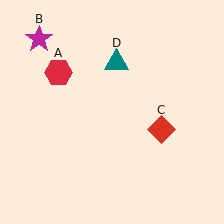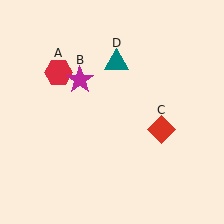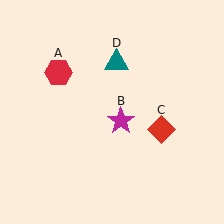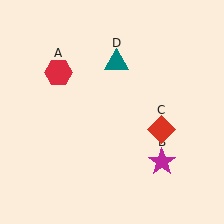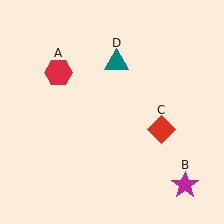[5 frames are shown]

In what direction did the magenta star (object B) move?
The magenta star (object B) moved down and to the right.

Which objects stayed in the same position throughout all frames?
Red hexagon (object A) and red diamond (object C) and teal triangle (object D) remained stationary.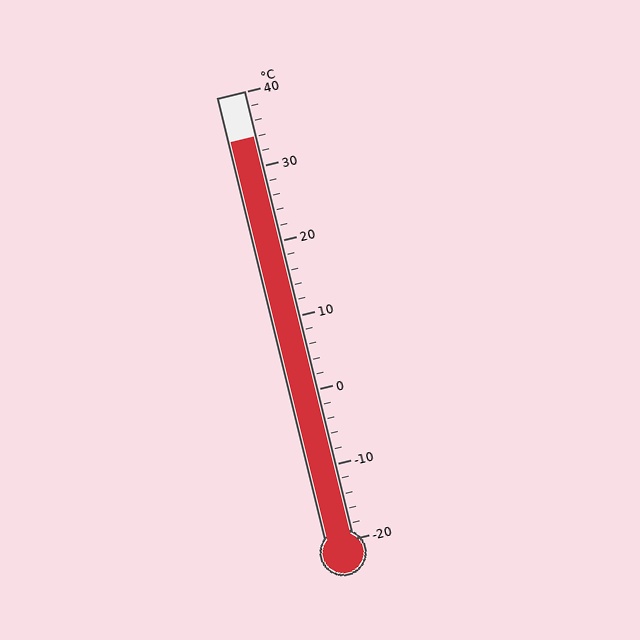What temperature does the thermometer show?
The thermometer shows approximately 34°C.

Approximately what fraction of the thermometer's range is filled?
The thermometer is filled to approximately 90% of its range.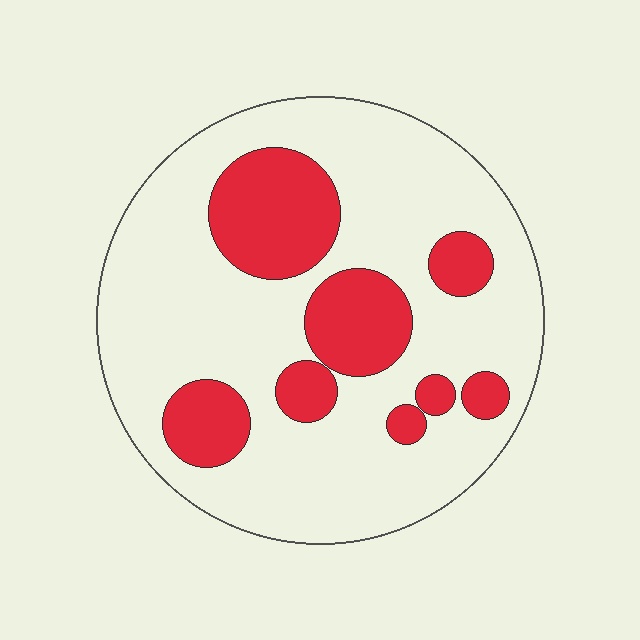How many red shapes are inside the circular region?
8.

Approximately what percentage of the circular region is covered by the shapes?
Approximately 25%.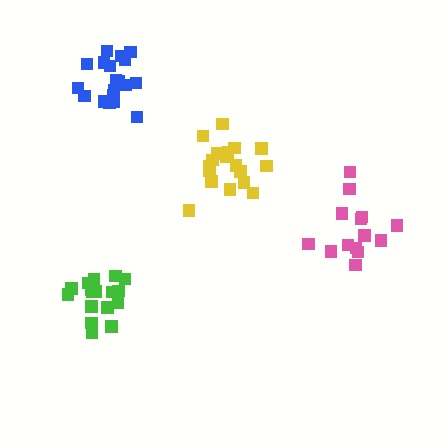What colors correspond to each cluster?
The clusters are colored: green, yellow, pink, blue.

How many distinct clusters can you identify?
There are 4 distinct clusters.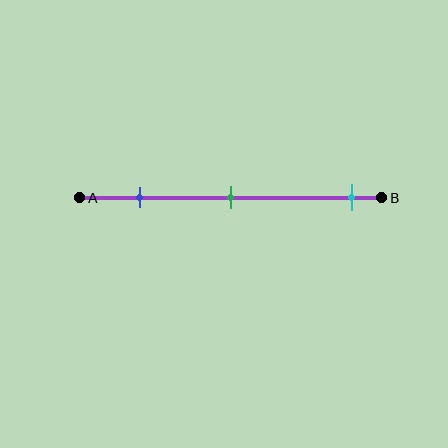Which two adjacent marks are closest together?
The blue and green marks are the closest adjacent pair.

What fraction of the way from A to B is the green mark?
The green mark is approximately 50% (0.5) of the way from A to B.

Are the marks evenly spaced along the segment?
No, the marks are not evenly spaced.